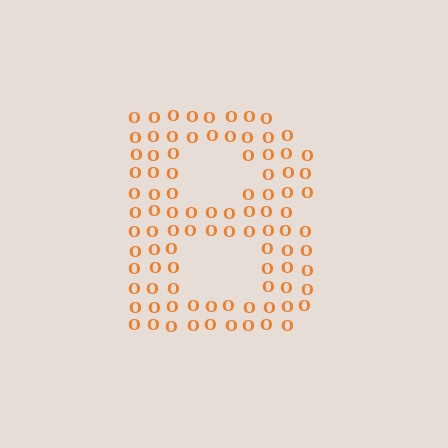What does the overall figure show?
The overall figure shows the letter B.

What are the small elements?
The small elements are letter O's.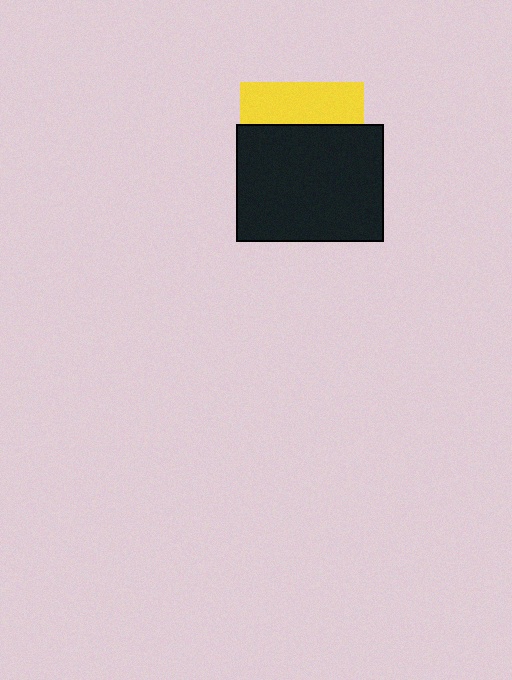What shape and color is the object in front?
The object in front is a black rectangle.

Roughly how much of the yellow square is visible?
A small part of it is visible (roughly 34%).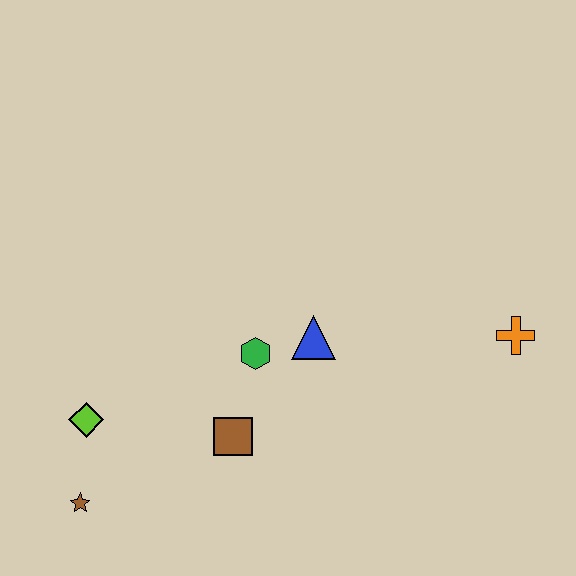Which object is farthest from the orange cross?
The brown star is farthest from the orange cross.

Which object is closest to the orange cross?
The blue triangle is closest to the orange cross.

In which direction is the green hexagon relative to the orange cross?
The green hexagon is to the left of the orange cross.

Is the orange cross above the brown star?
Yes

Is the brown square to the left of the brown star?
No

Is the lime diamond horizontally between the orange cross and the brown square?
No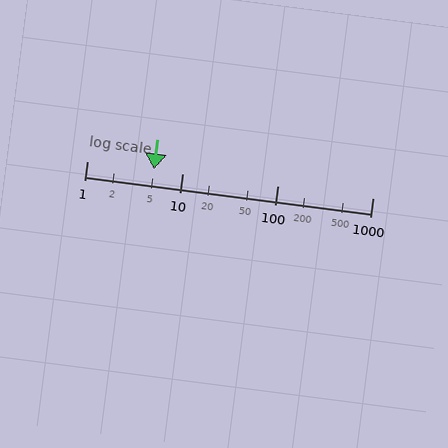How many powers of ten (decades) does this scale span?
The scale spans 3 decades, from 1 to 1000.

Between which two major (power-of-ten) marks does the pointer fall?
The pointer is between 1 and 10.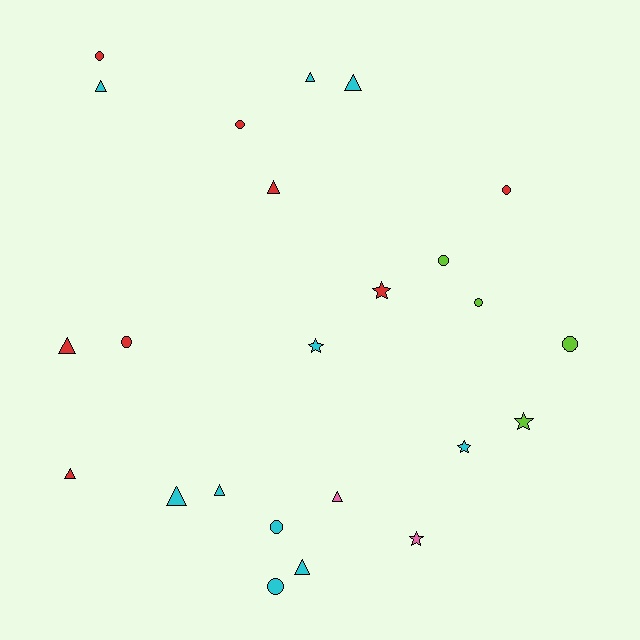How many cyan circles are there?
There are 2 cyan circles.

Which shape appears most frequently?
Triangle, with 10 objects.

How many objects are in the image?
There are 24 objects.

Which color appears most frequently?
Cyan, with 10 objects.